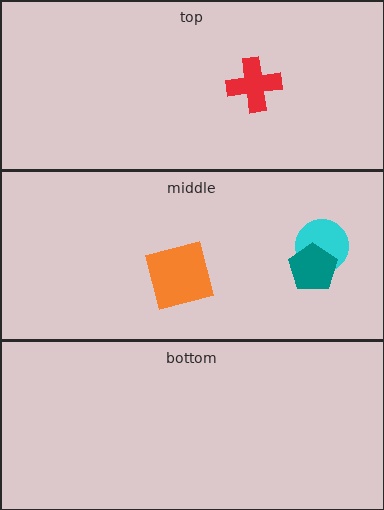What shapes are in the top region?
The red cross.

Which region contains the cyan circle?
The middle region.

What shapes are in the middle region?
The cyan circle, the teal pentagon, the orange square.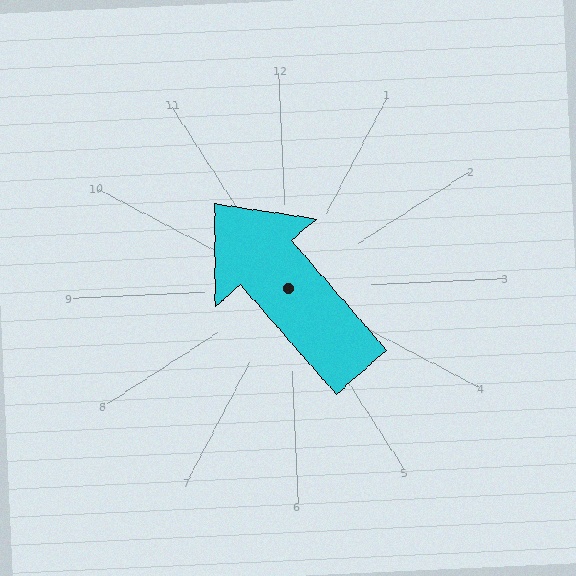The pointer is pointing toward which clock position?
Roughly 11 o'clock.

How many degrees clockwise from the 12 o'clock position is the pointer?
Approximately 322 degrees.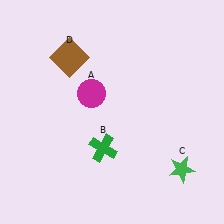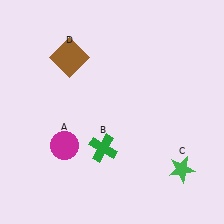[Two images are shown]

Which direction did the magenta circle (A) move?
The magenta circle (A) moved down.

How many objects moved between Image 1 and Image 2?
1 object moved between the two images.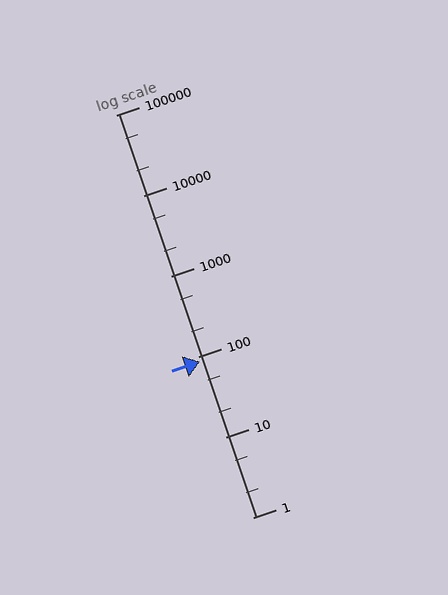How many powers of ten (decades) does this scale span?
The scale spans 5 decades, from 1 to 100000.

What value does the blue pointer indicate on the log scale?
The pointer indicates approximately 86.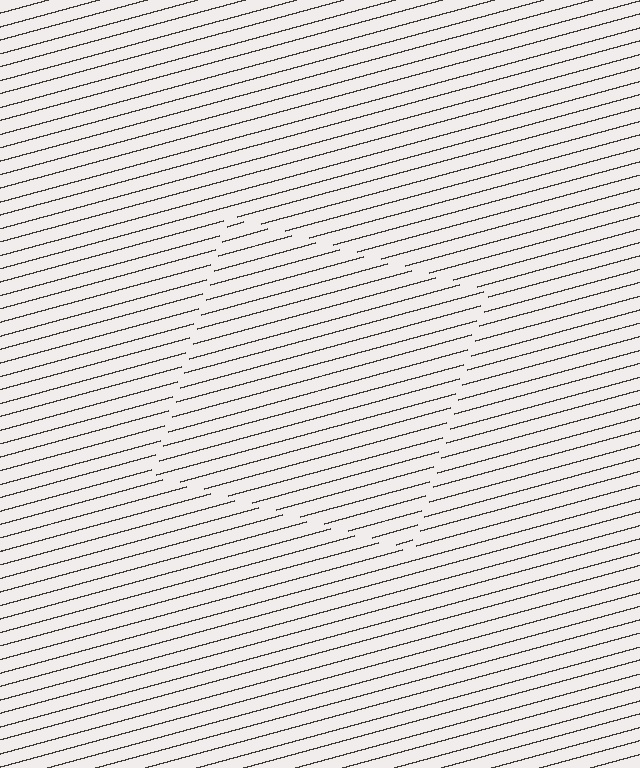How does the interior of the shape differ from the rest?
The interior of the shape contains the same grating, shifted by half a period — the contour is defined by the phase discontinuity where line-ends from the inner and outer gratings abut.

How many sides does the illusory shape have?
4 sides — the line-ends trace a square.